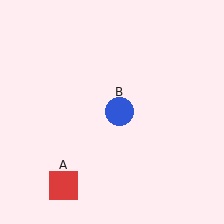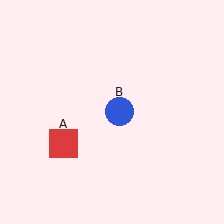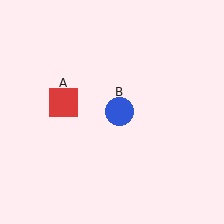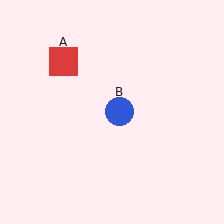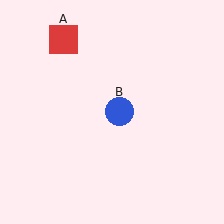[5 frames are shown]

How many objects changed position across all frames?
1 object changed position: red square (object A).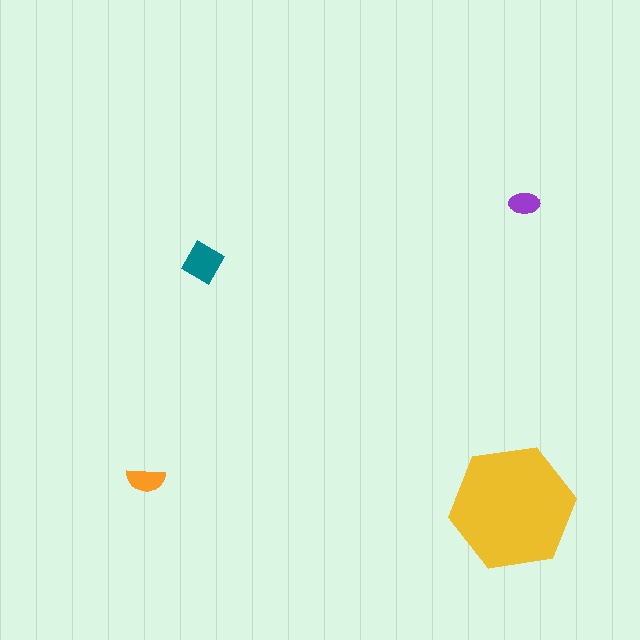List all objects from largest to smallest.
The yellow hexagon, the teal square, the orange semicircle, the purple ellipse.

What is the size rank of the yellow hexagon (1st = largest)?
1st.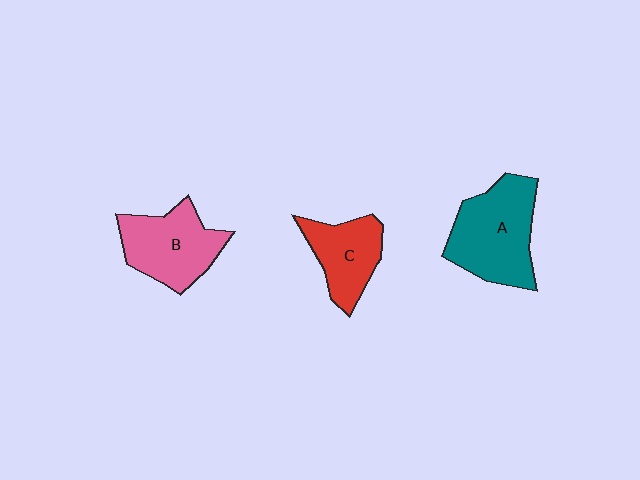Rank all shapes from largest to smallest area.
From largest to smallest: A (teal), B (pink), C (red).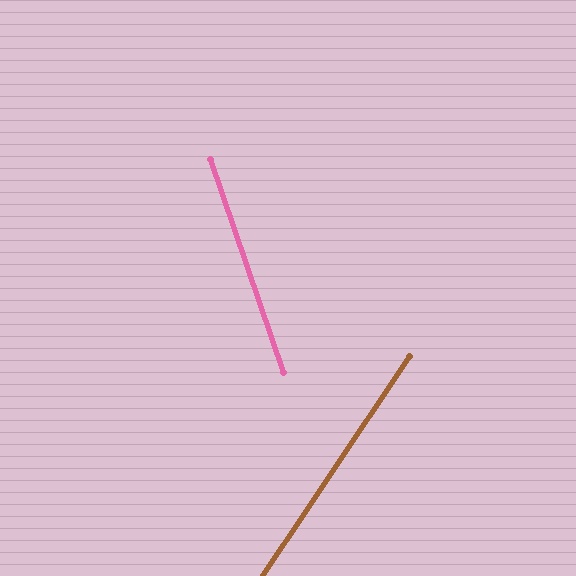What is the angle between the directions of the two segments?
Approximately 53 degrees.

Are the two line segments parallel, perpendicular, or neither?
Neither parallel nor perpendicular — they differ by about 53°.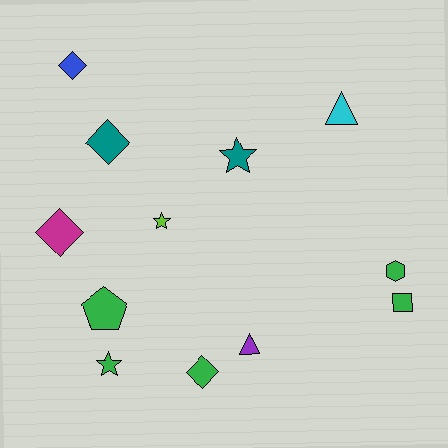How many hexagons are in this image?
There is 1 hexagon.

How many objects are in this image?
There are 12 objects.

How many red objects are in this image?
There are no red objects.